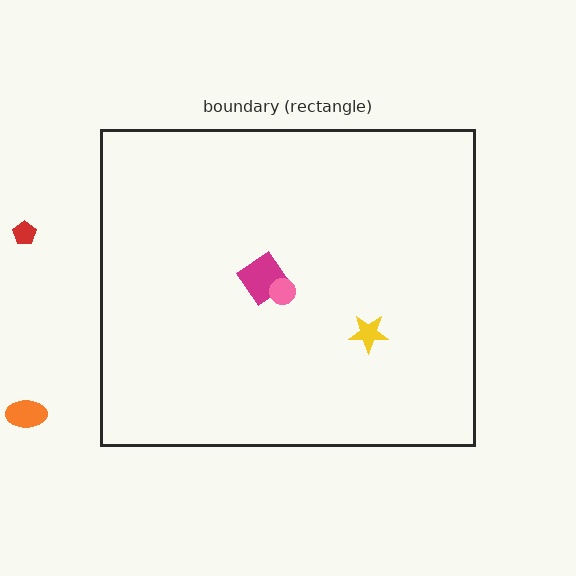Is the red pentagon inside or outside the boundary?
Outside.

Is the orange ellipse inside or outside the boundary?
Outside.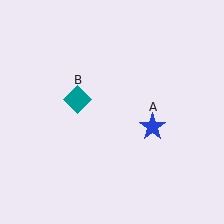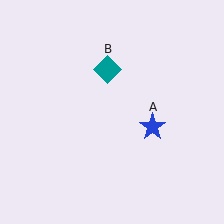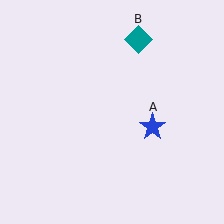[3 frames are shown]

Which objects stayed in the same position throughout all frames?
Blue star (object A) remained stationary.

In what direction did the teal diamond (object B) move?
The teal diamond (object B) moved up and to the right.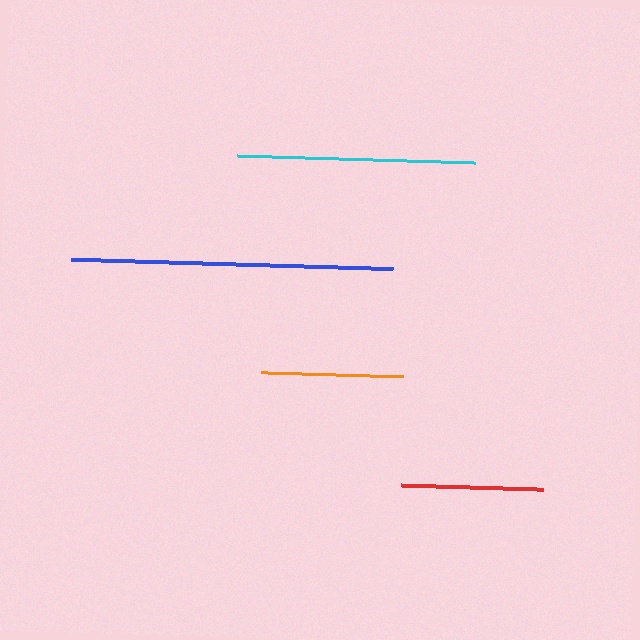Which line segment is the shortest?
The orange line is the shortest at approximately 142 pixels.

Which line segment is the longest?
The blue line is the longest at approximately 323 pixels.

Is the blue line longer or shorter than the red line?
The blue line is longer than the red line.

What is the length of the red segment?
The red segment is approximately 142 pixels long.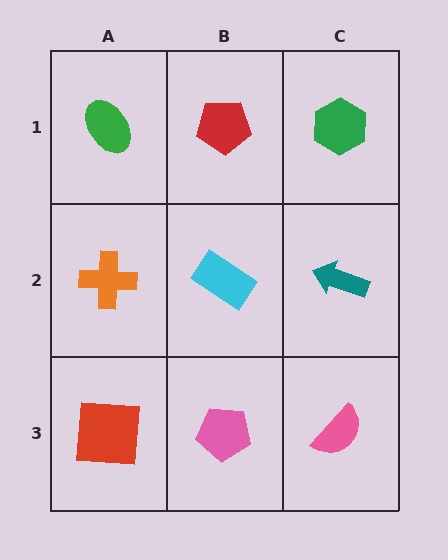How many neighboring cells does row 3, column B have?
3.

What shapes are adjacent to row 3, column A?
An orange cross (row 2, column A), a pink pentagon (row 3, column B).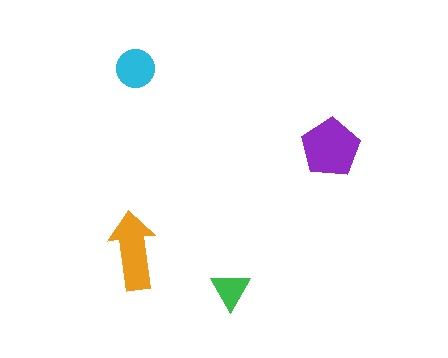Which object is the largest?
The purple pentagon.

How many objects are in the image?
There are 4 objects in the image.